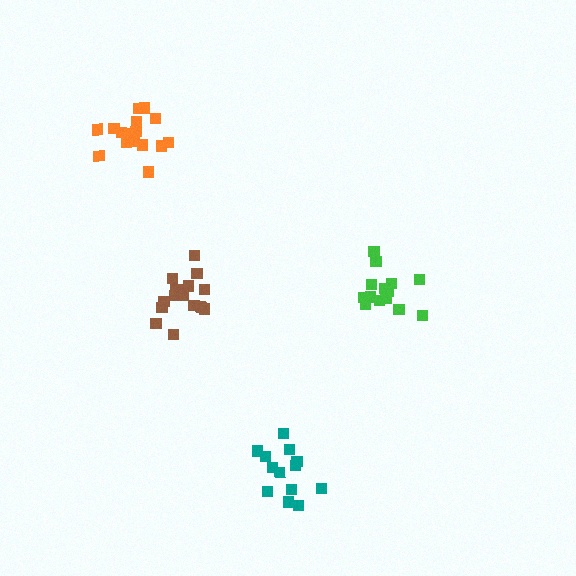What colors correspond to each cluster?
The clusters are colored: brown, teal, green, orange.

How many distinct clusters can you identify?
There are 4 distinct clusters.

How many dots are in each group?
Group 1: 17 dots, Group 2: 13 dots, Group 3: 14 dots, Group 4: 16 dots (60 total).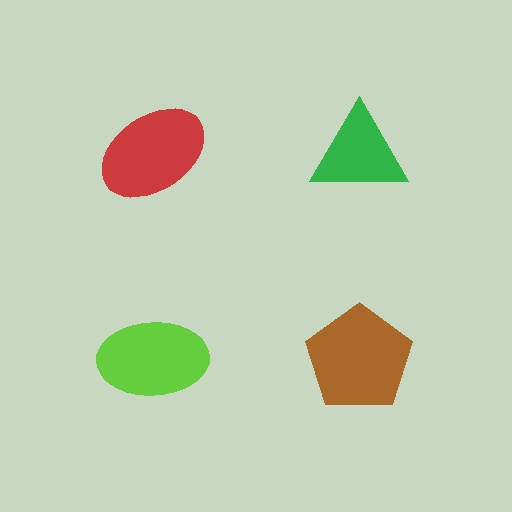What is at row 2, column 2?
A brown pentagon.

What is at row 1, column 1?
A red ellipse.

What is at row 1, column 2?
A green triangle.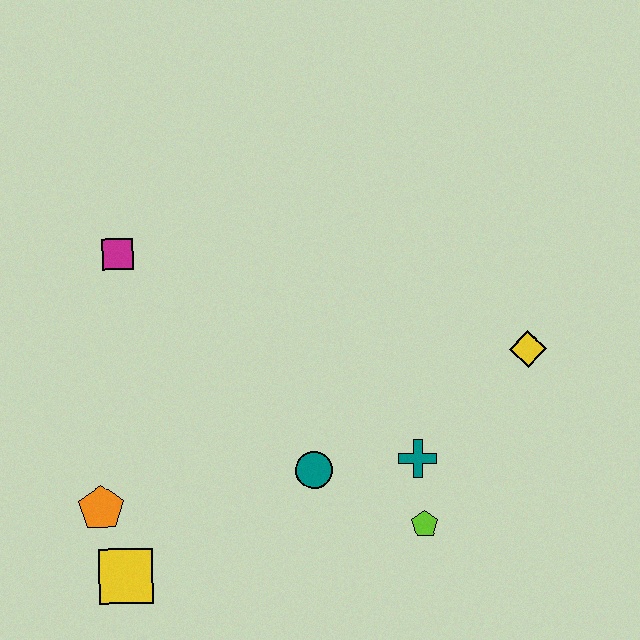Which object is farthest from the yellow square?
The yellow diamond is farthest from the yellow square.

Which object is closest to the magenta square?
The orange pentagon is closest to the magenta square.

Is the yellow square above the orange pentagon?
No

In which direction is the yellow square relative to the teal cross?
The yellow square is to the left of the teal cross.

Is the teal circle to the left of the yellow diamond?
Yes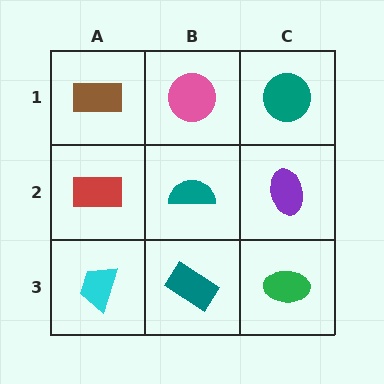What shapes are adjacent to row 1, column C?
A purple ellipse (row 2, column C), a pink circle (row 1, column B).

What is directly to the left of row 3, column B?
A cyan trapezoid.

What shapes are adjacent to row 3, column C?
A purple ellipse (row 2, column C), a teal rectangle (row 3, column B).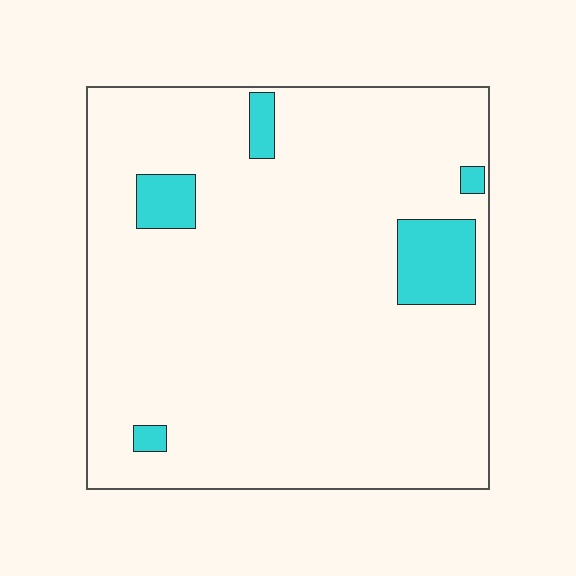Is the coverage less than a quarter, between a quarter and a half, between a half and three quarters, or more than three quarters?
Less than a quarter.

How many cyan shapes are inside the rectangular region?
5.